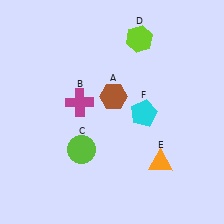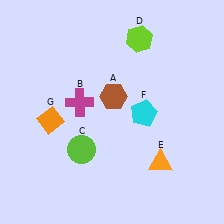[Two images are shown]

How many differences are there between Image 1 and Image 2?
There is 1 difference between the two images.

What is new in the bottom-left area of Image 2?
An orange diamond (G) was added in the bottom-left area of Image 2.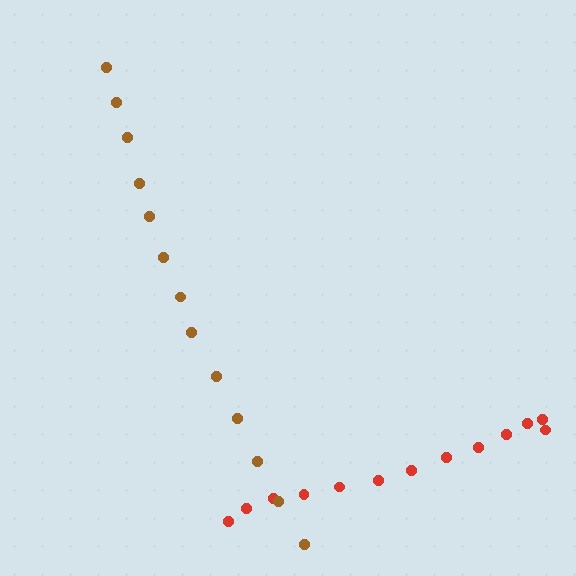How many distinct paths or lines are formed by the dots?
There are 2 distinct paths.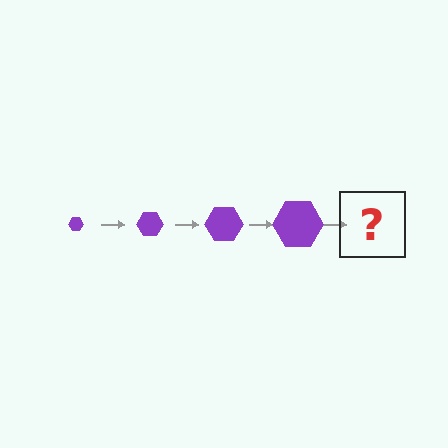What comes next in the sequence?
The next element should be a purple hexagon, larger than the previous one.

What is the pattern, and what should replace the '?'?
The pattern is that the hexagon gets progressively larger each step. The '?' should be a purple hexagon, larger than the previous one.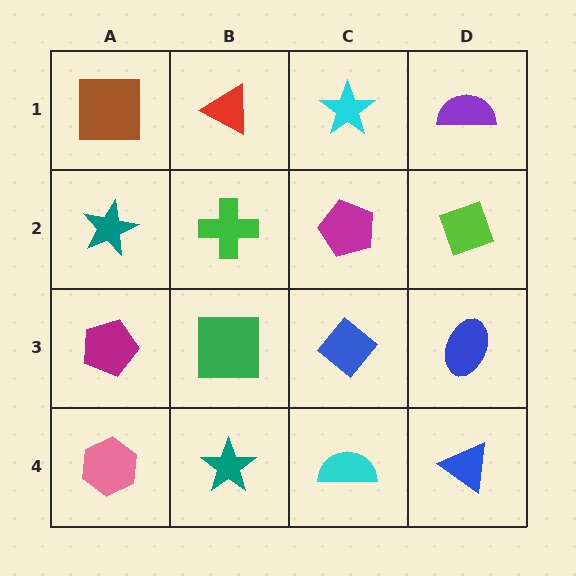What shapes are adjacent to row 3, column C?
A magenta pentagon (row 2, column C), a cyan semicircle (row 4, column C), a green square (row 3, column B), a blue ellipse (row 3, column D).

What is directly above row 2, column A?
A brown square.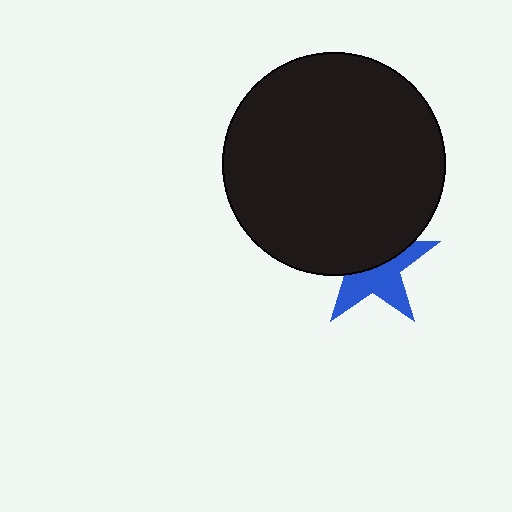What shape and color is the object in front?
The object in front is a black circle.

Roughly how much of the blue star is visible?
About half of it is visible (roughly 50%).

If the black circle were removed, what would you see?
You would see the complete blue star.